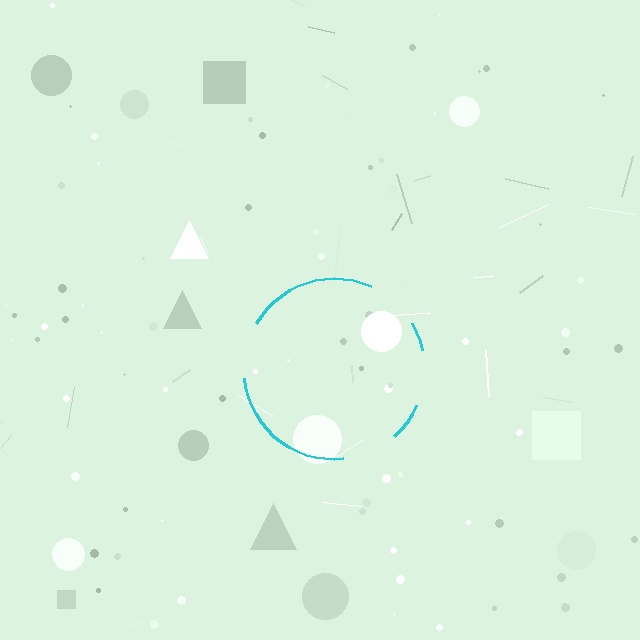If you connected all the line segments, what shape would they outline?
They would outline a circle.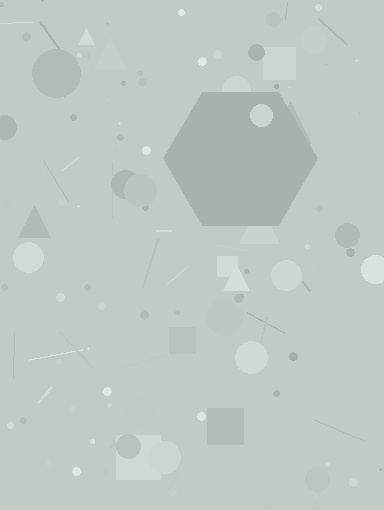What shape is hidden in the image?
A hexagon is hidden in the image.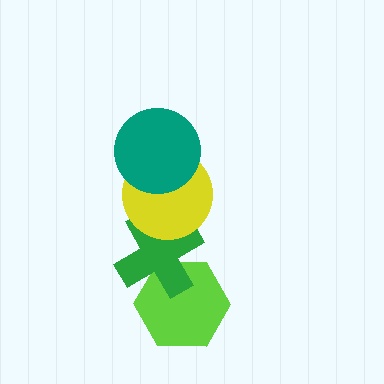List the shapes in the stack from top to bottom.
From top to bottom: the teal circle, the yellow circle, the green cross, the lime hexagon.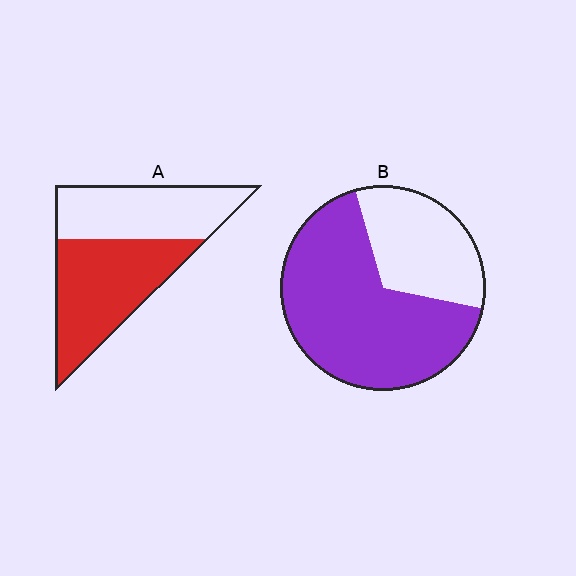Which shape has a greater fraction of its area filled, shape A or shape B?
Shape B.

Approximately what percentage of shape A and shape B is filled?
A is approximately 55% and B is approximately 65%.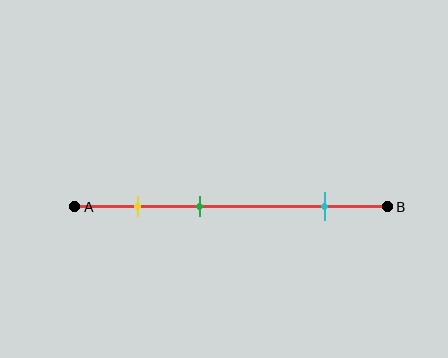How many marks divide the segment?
There are 3 marks dividing the segment.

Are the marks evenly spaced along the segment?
No, the marks are not evenly spaced.